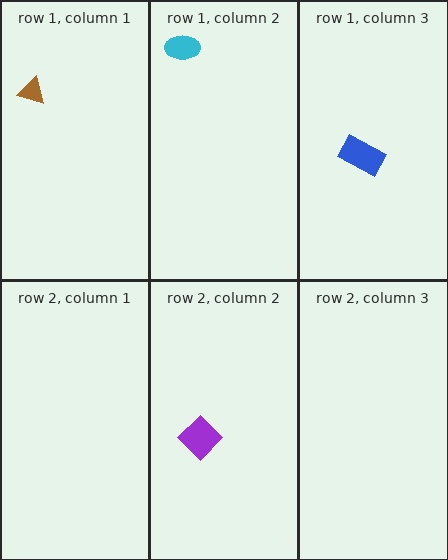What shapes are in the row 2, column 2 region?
The purple diamond.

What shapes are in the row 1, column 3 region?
The blue rectangle.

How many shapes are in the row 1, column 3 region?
1.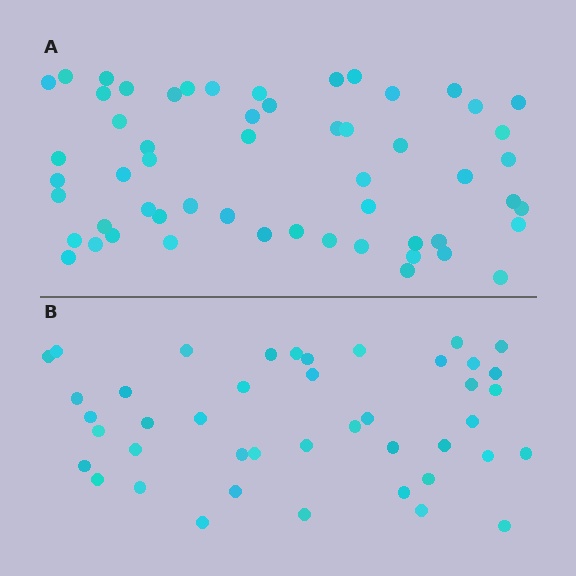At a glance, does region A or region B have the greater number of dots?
Region A (the top region) has more dots.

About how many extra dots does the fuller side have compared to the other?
Region A has approximately 15 more dots than region B.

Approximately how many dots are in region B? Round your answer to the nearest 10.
About 40 dots. (The exact count is 43, which rounds to 40.)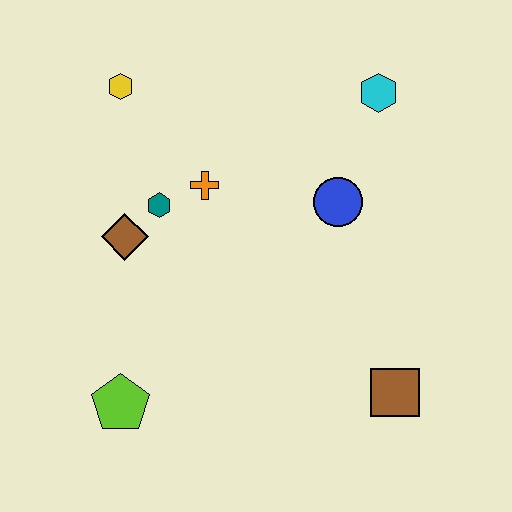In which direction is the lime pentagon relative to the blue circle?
The lime pentagon is to the left of the blue circle.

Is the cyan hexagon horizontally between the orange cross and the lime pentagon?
No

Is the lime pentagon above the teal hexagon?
No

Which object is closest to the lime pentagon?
The brown diamond is closest to the lime pentagon.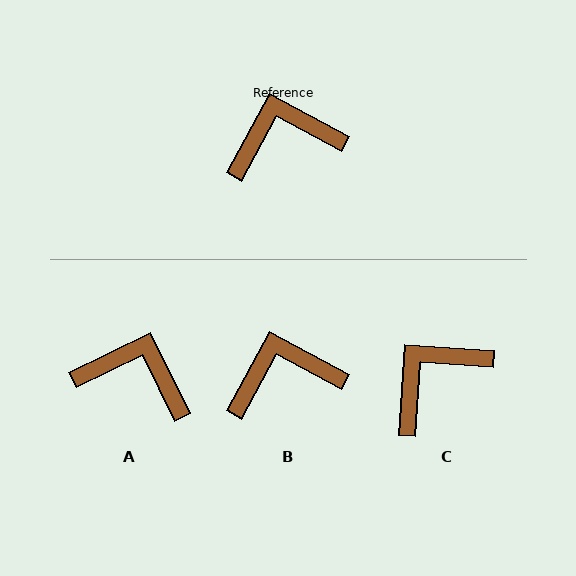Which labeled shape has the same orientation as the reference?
B.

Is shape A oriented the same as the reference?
No, it is off by about 35 degrees.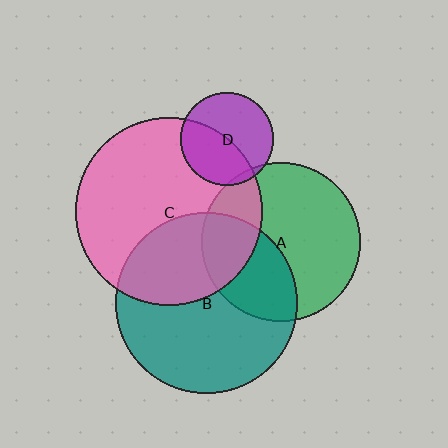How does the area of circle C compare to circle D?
Approximately 4.0 times.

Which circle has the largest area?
Circle C (pink).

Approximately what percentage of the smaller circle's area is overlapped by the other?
Approximately 5%.